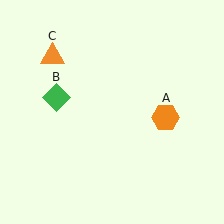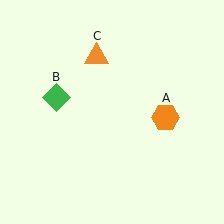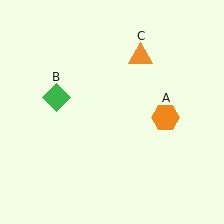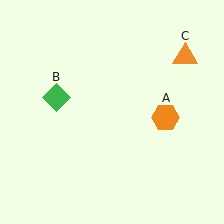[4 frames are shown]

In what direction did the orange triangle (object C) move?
The orange triangle (object C) moved right.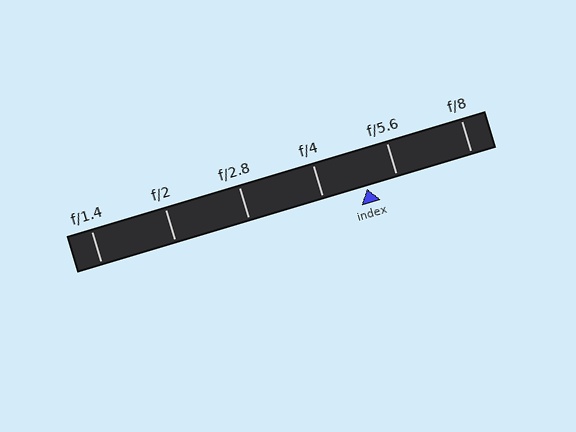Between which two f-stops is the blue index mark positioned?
The index mark is between f/4 and f/5.6.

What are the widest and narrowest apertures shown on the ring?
The widest aperture shown is f/1.4 and the narrowest is f/8.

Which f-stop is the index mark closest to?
The index mark is closest to f/5.6.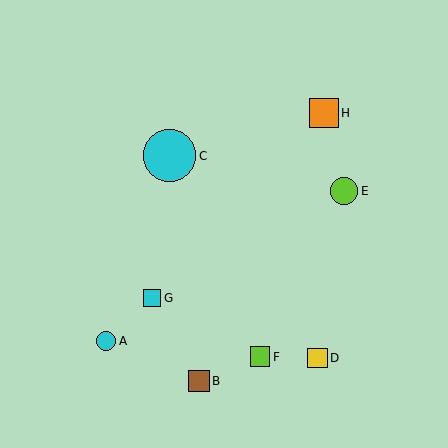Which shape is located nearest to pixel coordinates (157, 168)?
The cyan circle (labeled C) at (170, 156) is nearest to that location.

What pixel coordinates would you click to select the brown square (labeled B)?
Click at (199, 381) to select the brown square B.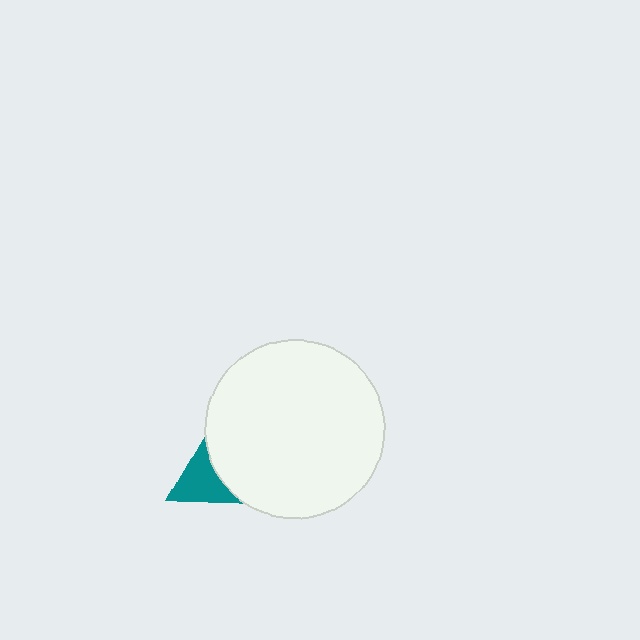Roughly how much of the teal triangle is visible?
A small part of it is visible (roughly 31%).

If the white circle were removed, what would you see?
You would see the complete teal triangle.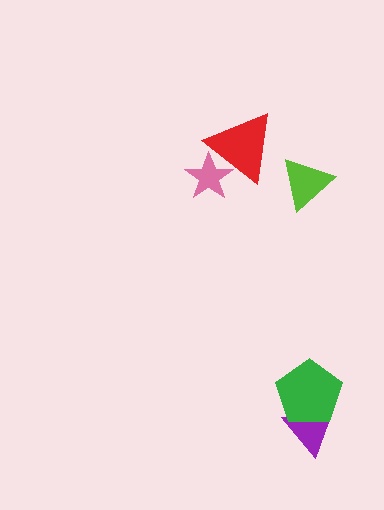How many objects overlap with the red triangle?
1 object overlaps with the red triangle.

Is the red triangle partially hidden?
No, no other shape covers it.